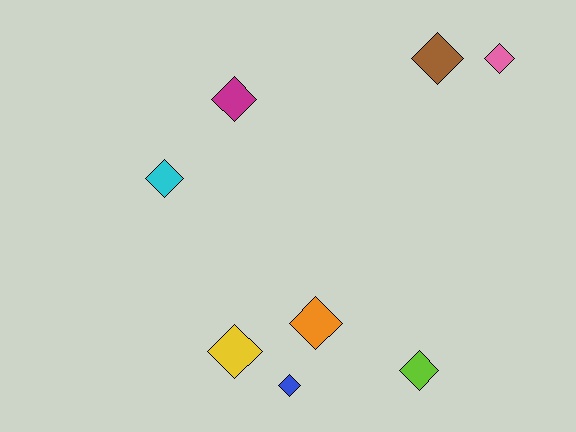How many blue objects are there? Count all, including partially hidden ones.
There is 1 blue object.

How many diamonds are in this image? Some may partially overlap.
There are 8 diamonds.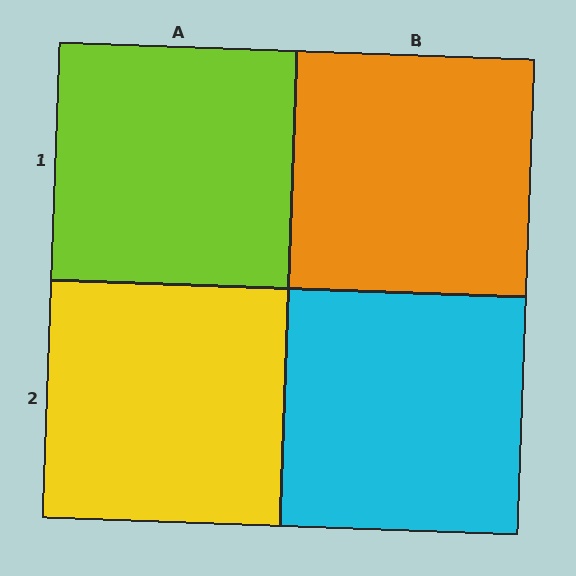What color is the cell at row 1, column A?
Lime.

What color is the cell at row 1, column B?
Orange.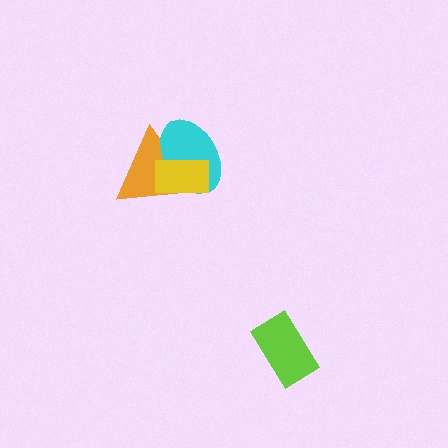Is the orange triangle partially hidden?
Yes, it is partially covered by another shape.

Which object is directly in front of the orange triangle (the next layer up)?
The cyan ellipse is directly in front of the orange triangle.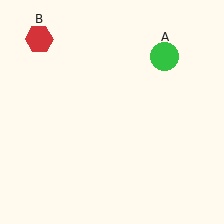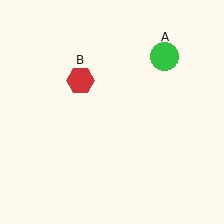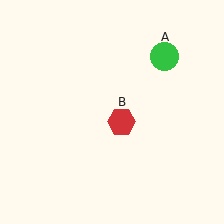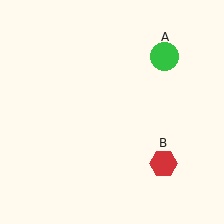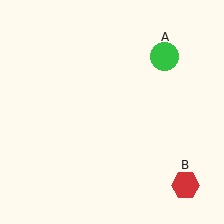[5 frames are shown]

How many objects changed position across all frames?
1 object changed position: red hexagon (object B).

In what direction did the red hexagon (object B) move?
The red hexagon (object B) moved down and to the right.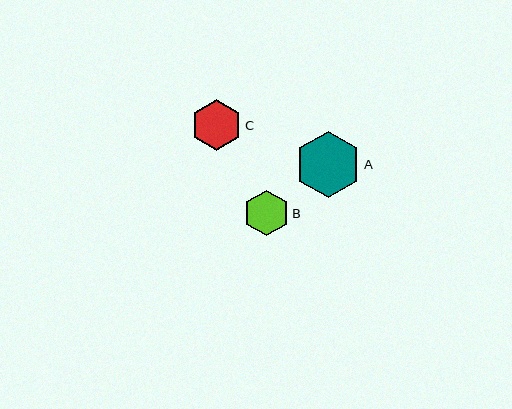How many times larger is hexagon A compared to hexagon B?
Hexagon A is approximately 1.5 times the size of hexagon B.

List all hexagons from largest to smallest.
From largest to smallest: A, C, B.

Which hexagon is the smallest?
Hexagon B is the smallest with a size of approximately 45 pixels.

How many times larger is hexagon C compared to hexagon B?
Hexagon C is approximately 1.1 times the size of hexagon B.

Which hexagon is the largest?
Hexagon A is the largest with a size of approximately 67 pixels.